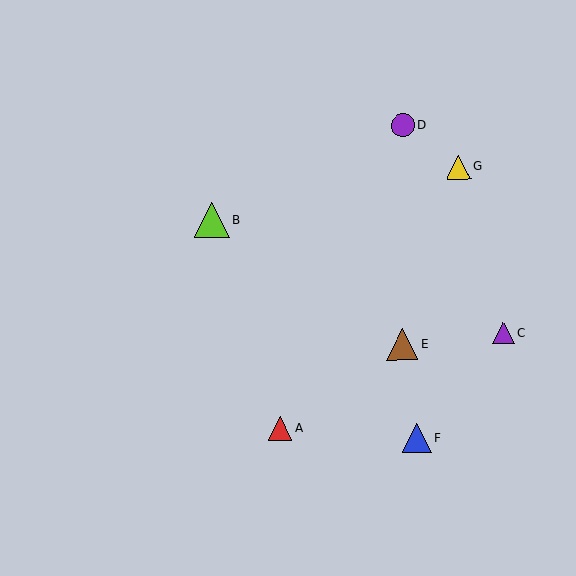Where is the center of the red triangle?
The center of the red triangle is at (280, 429).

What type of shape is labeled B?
Shape B is a lime triangle.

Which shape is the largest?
The lime triangle (labeled B) is the largest.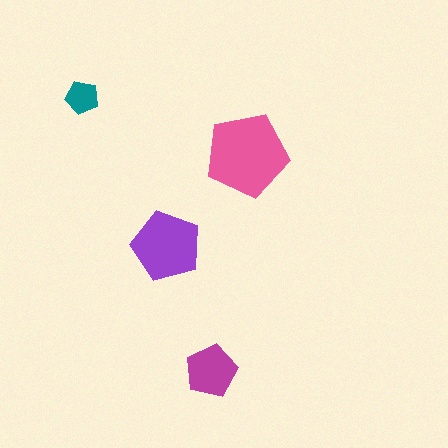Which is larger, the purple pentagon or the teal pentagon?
The purple one.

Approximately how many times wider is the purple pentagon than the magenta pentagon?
About 1.5 times wider.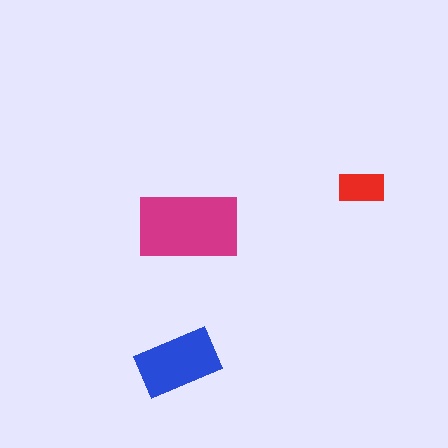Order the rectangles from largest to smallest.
the magenta one, the blue one, the red one.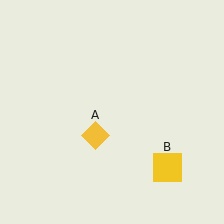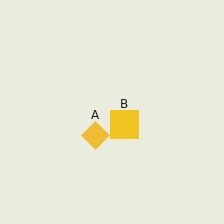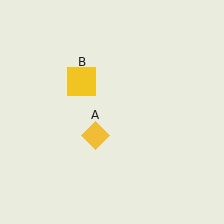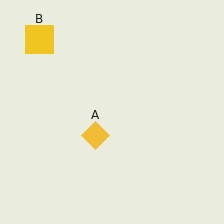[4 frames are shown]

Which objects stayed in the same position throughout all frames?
Yellow diamond (object A) remained stationary.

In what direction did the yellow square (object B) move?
The yellow square (object B) moved up and to the left.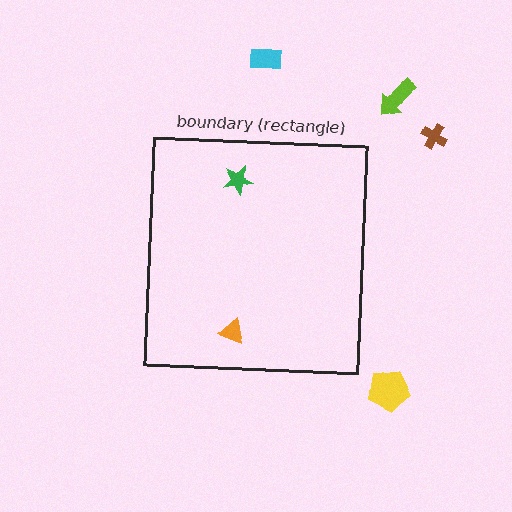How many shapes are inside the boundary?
2 inside, 4 outside.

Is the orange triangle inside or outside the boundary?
Inside.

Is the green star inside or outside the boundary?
Inside.